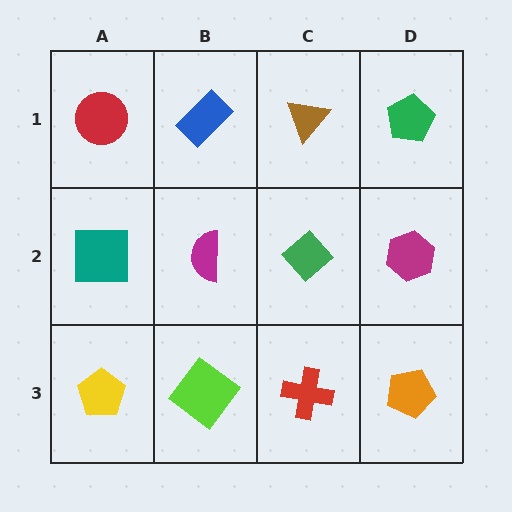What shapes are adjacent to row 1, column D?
A magenta hexagon (row 2, column D), a brown triangle (row 1, column C).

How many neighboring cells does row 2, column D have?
3.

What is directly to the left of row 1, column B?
A red circle.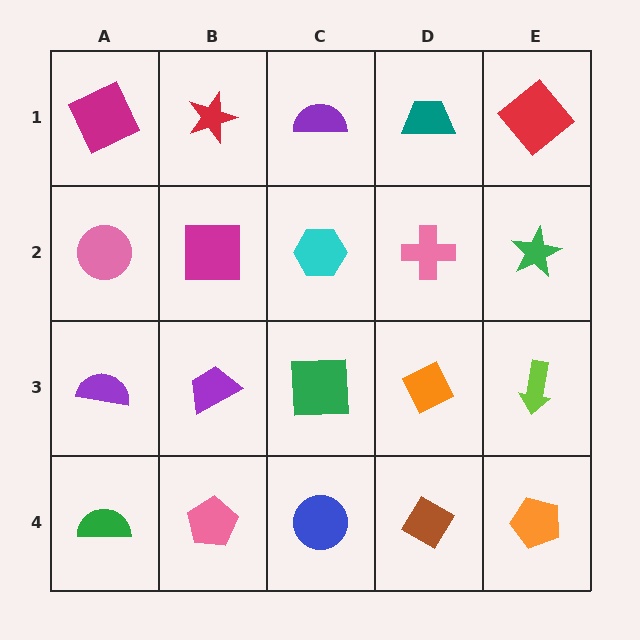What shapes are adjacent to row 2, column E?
A red diamond (row 1, column E), a lime arrow (row 3, column E), a pink cross (row 2, column D).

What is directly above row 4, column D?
An orange diamond.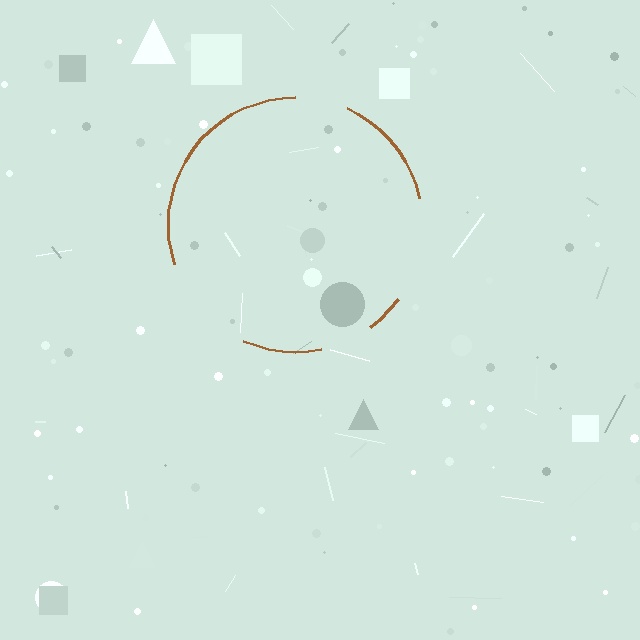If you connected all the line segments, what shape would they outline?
They would outline a circle.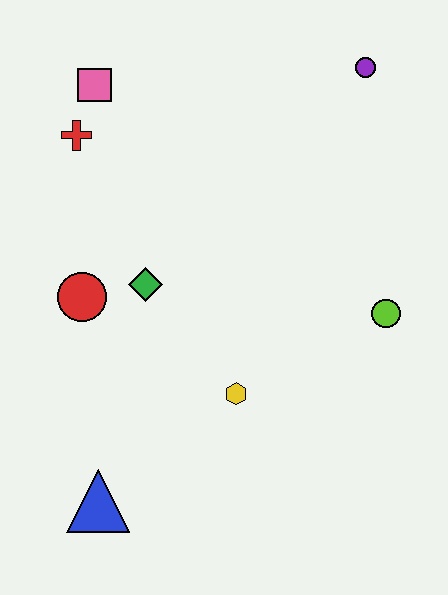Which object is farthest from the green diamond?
The purple circle is farthest from the green diamond.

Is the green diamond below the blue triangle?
No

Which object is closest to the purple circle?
The lime circle is closest to the purple circle.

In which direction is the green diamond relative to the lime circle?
The green diamond is to the left of the lime circle.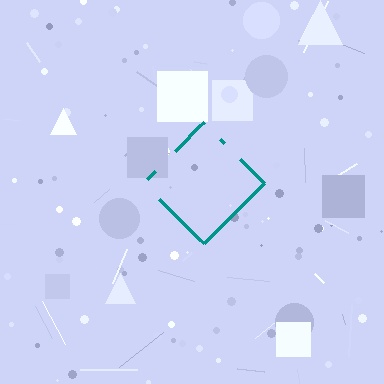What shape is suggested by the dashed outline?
The dashed outline suggests a diamond.